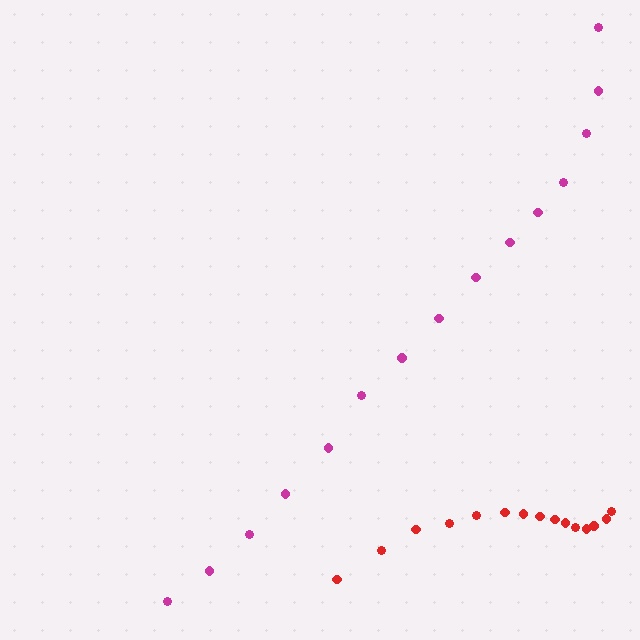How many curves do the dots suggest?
There are 2 distinct paths.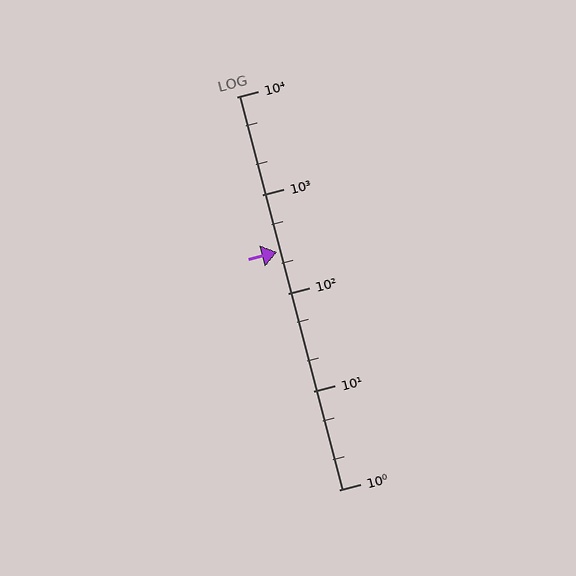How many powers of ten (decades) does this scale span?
The scale spans 4 decades, from 1 to 10000.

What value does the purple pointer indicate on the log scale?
The pointer indicates approximately 260.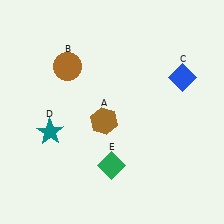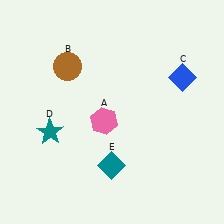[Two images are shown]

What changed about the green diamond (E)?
In Image 1, E is green. In Image 2, it changed to teal.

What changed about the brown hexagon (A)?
In Image 1, A is brown. In Image 2, it changed to pink.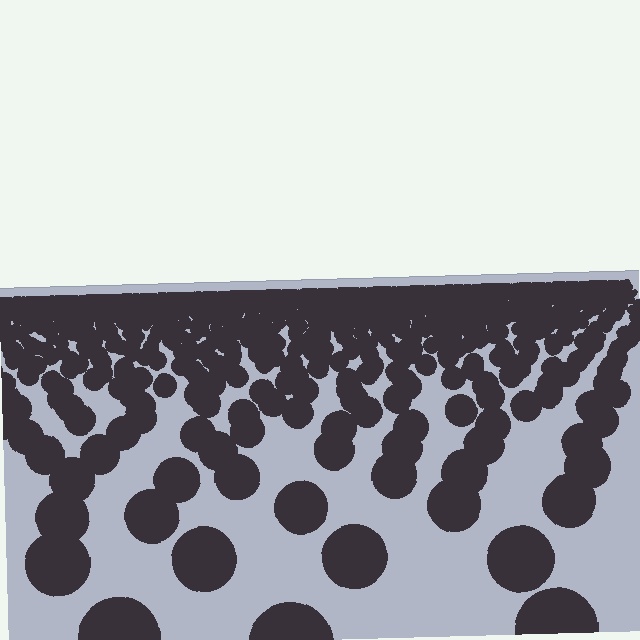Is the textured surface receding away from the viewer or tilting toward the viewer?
The surface is receding away from the viewer. Texture elements get smaller and denser toward the top.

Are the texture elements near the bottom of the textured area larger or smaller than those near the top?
Larger. Near the bottom, elements are closer to the viewer and appear at a bigger on-screen size.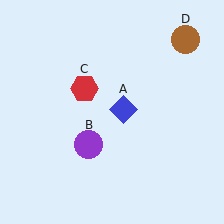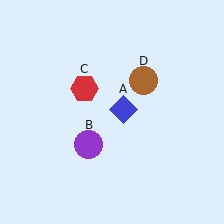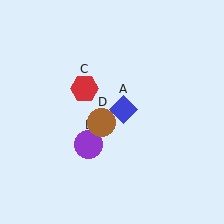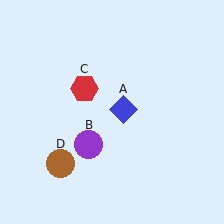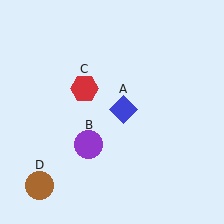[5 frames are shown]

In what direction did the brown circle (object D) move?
The brown circle (object D) moved down and to the left.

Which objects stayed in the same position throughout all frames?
Blue diamond (object A) and purple circle (object B) and red hexagon (object C) remained stationary.